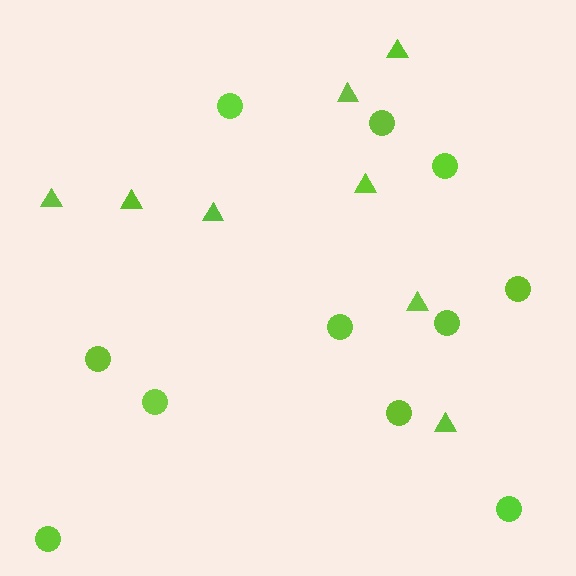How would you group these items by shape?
There are 2 groups: one group of circles (11) and one group of triangles (8).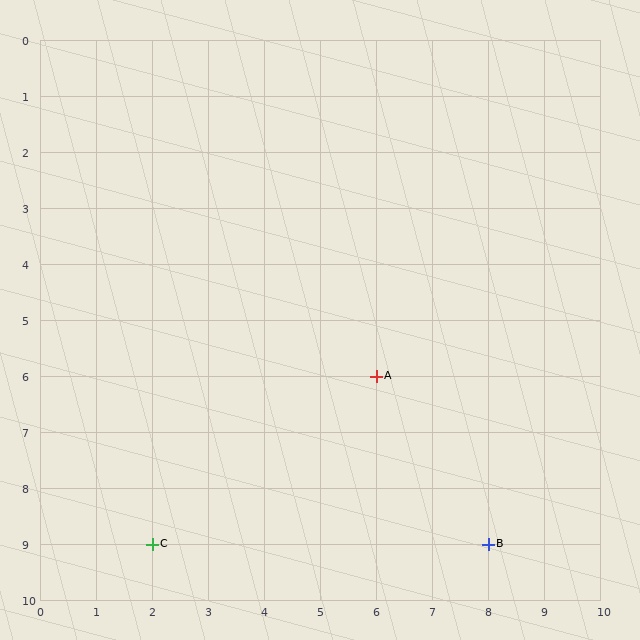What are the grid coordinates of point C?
Point C is at grid coordinates (2, 9).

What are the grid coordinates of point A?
Point A is at grid coordinates (6, 6).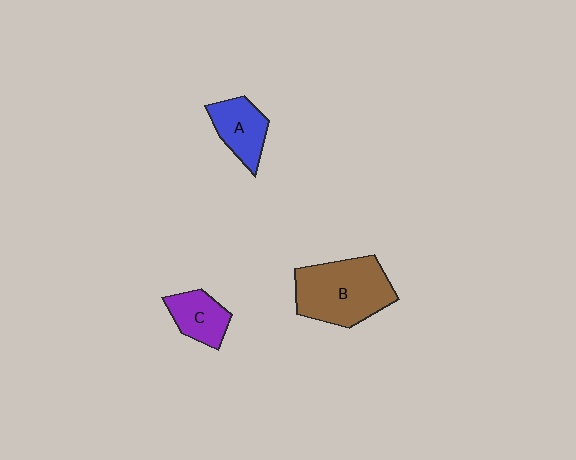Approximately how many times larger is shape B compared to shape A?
Approximately 1.9 times.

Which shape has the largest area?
Shape B (brown).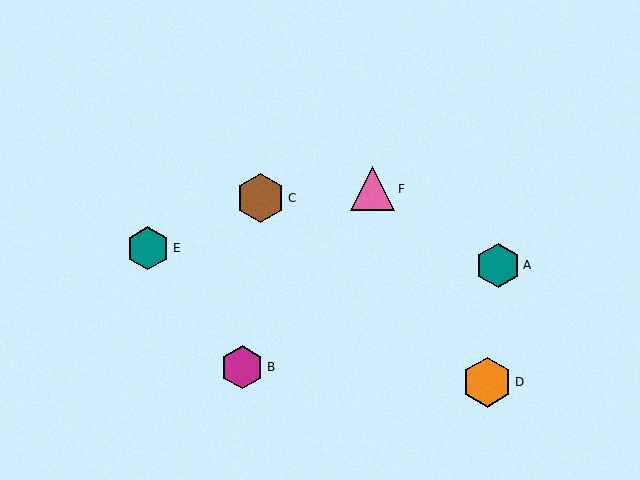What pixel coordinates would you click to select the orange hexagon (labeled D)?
Click at (487, 382) to select the orange hexagon D.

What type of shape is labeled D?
Shape D is an orange hexagon.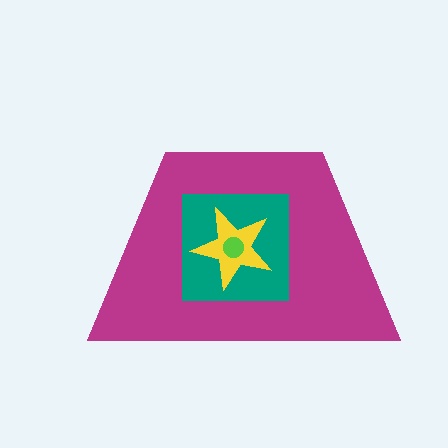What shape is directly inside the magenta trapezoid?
The teal square.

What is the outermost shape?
The magenta trapezoid.